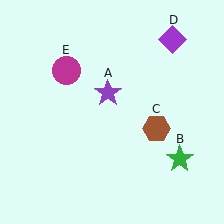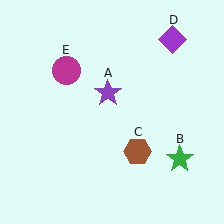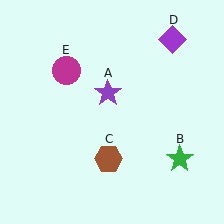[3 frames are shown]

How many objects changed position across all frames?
1 object changed position: brown hexagon (object C).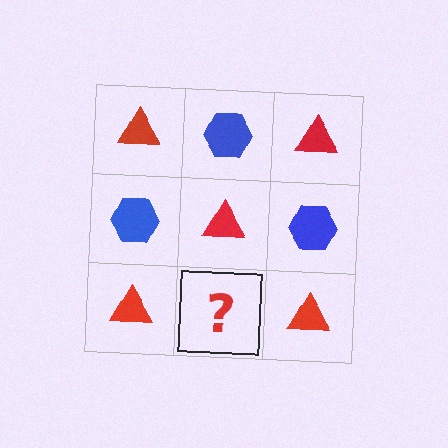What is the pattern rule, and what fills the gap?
The rule is that it alternates red triangle and blue hexagon in a checkerboard pattern. The gap should be filled with a blue hexagon.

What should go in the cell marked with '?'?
The missing cell should contain a blue hexagon.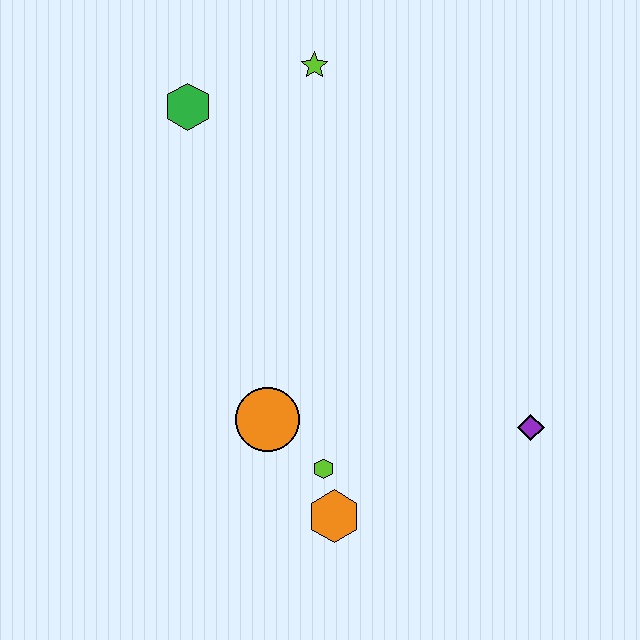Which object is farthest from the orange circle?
The lime star is farthest from the orange circle.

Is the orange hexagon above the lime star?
No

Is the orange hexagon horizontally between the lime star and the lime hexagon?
No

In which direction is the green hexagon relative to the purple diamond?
The green hexagon is to the left of the purple diamond.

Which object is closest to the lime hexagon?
The orange hexagon is closest to the lime hexagon.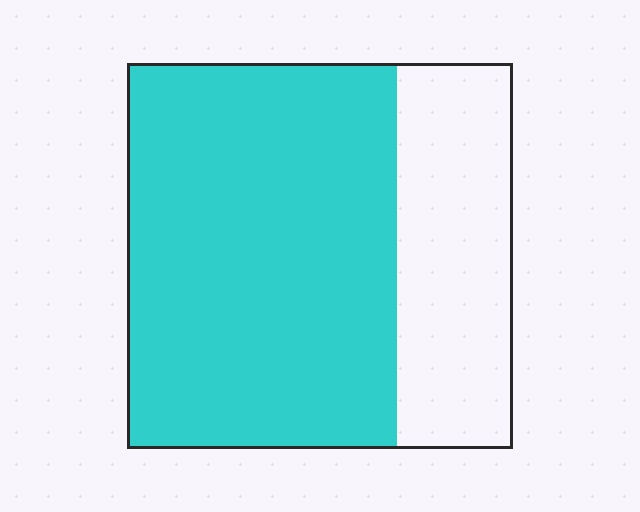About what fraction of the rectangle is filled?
About two thirds (2/3).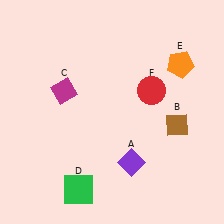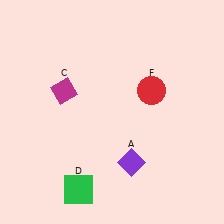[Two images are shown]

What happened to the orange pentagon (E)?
The orange pentagon (E) was removed in Image 2. It was in the top-right area of Image 1.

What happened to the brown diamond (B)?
The brown diamond (B) was removed in Image 2. It was in the bottom-right area of Image 1.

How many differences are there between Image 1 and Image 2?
There are 2 differences between the two images.